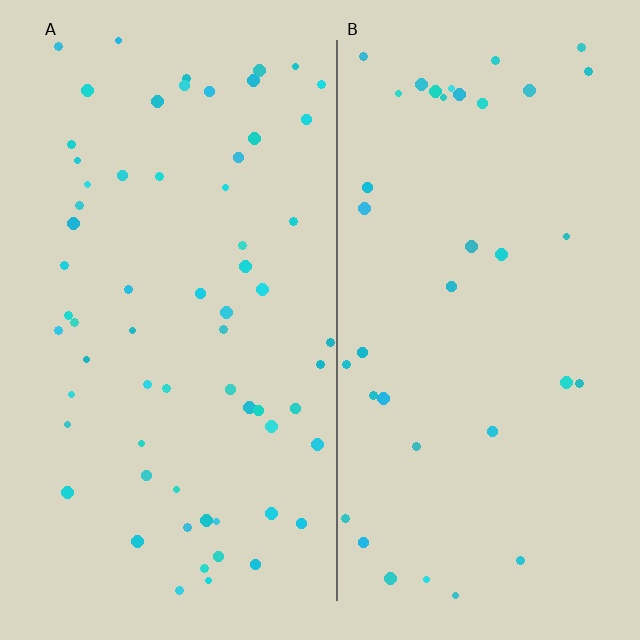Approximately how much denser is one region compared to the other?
Approximately 1.7× — region A over region B.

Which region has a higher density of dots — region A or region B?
A (the left).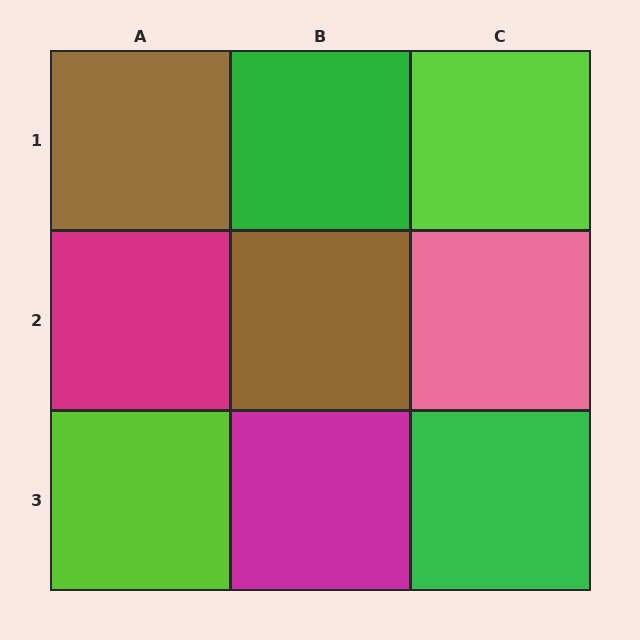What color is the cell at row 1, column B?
Green.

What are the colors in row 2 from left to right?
Magenta, brown, pink.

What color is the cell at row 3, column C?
Green.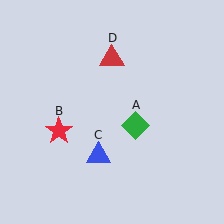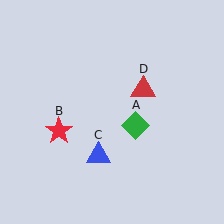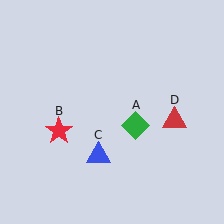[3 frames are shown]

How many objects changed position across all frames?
1 object changed position: red triangle (object D).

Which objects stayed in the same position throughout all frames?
Green diamond (object A) and red star (object B) and blue triangle (object C) remained stationary.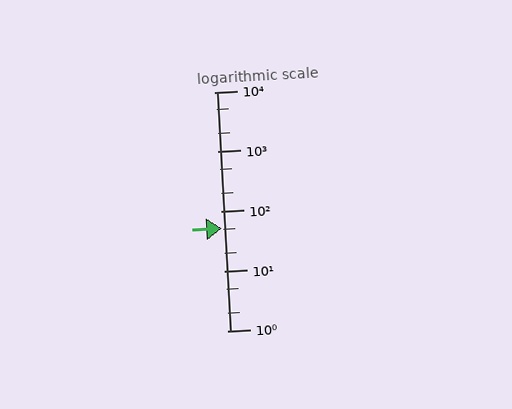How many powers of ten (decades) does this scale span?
The scale spans 4 decades, from 1 to 10000.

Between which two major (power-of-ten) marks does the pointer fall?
The pointer is between 10 and 100.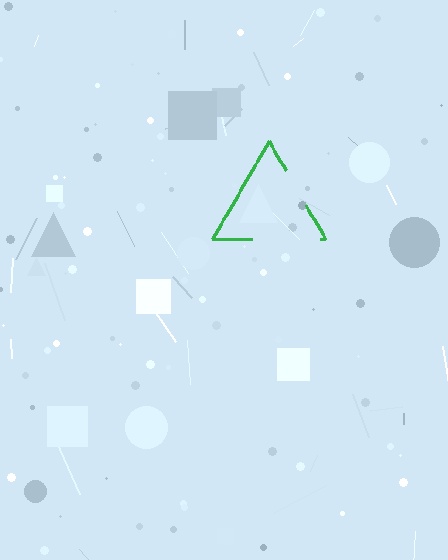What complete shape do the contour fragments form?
The contour fragments form a triangle.